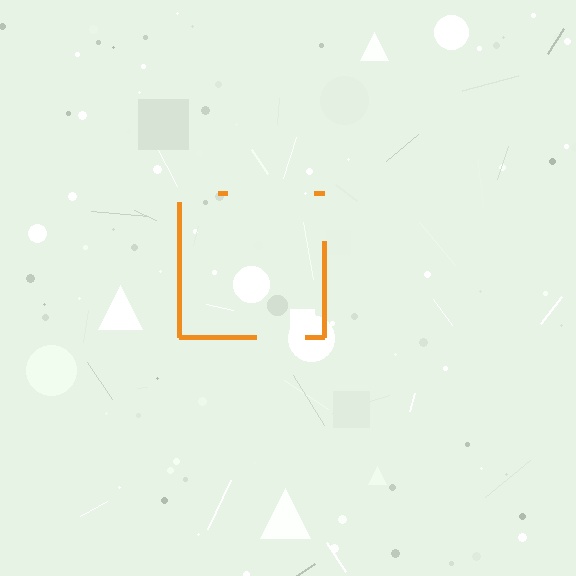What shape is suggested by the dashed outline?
The dashed outline suggests a square.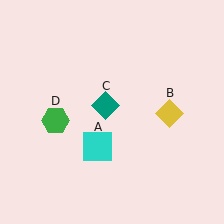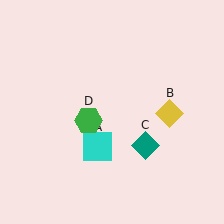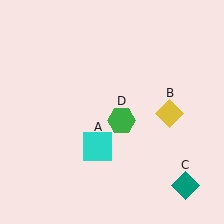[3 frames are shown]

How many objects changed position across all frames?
2 objects changed position: teal diamond (object C), green hexagon (object D).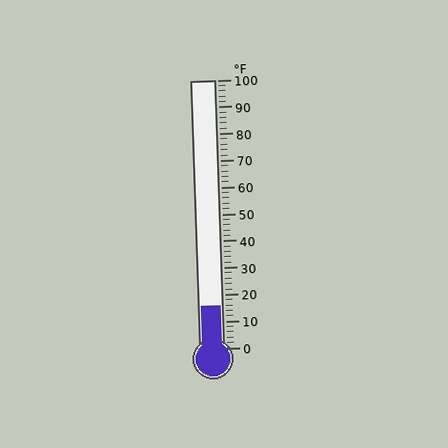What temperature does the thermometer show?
The thermometer shows approximately 16°F.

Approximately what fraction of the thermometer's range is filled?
The thermometer is filled to approximately 15% of its range.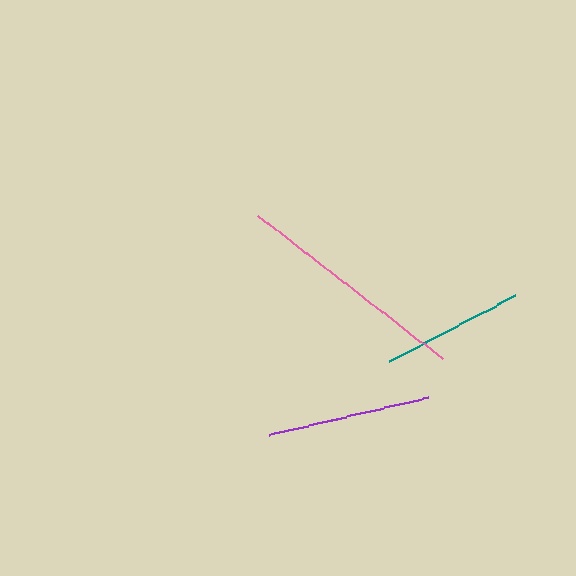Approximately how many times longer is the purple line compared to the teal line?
The purple line is approximately 1.1 times the length of the teal line.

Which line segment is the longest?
The pink line is the longest at approximately 234 pixels.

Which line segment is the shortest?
The teal line is the shortest at approximately 143 pixels.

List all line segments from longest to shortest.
From longest to shortest: pink, purple, teal.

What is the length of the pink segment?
The pink segment is approximately 234 pixels long.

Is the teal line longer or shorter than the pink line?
The pink line is longer than the teal line.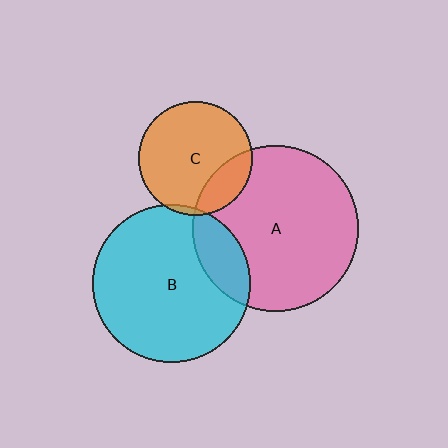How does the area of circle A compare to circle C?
Approximately 2.1 times.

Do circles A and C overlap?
Yes.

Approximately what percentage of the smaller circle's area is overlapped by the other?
Approximately 20%.